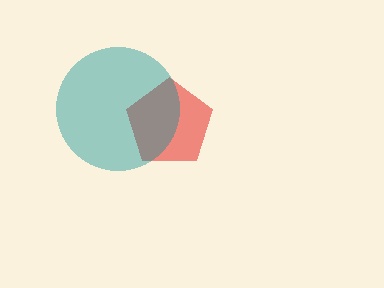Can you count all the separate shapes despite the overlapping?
Yes, there are 2 separate shapes.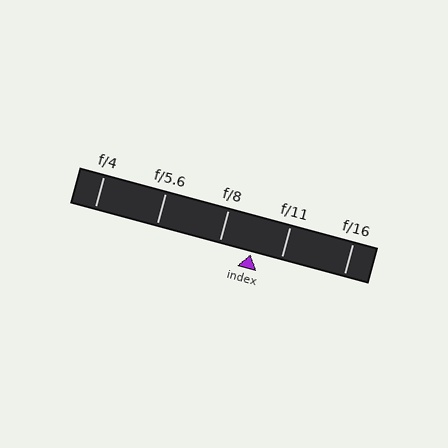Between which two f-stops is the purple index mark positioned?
The index mark is between f/8 and f/11.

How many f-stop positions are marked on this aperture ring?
There are 5 f-stop positions marked.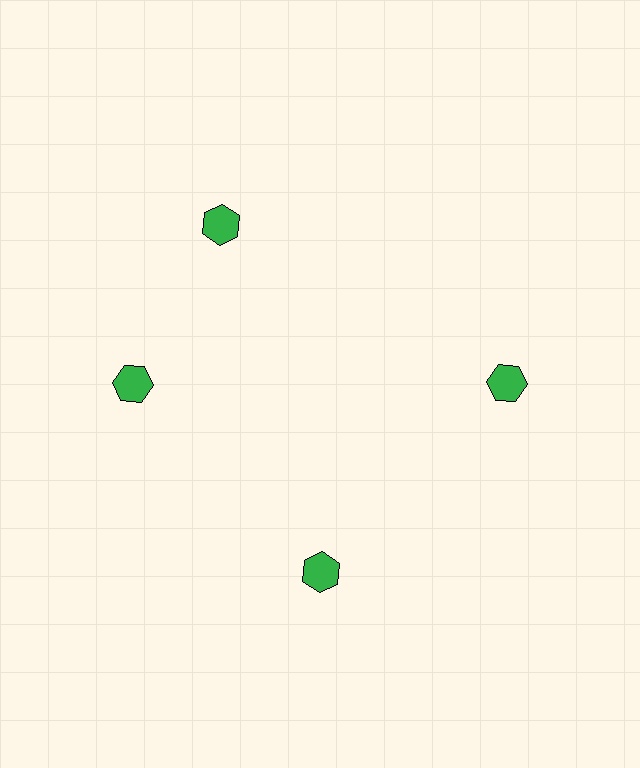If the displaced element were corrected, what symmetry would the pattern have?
It would have 4-fold rotational symmetry — the pattern would map onto itself every 90 degrees.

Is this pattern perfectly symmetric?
No. The 4 green hexagons are arranged in a ring, but one element near the 12 o'clock position is rotated out of alignment along the ring, breaking the 4-fold rotational symmetry.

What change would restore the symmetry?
The symmetry would be restored by rotating it back into even spacing with its neighbors so that all 4 hexagons sit at equal angles and equal distance from the center.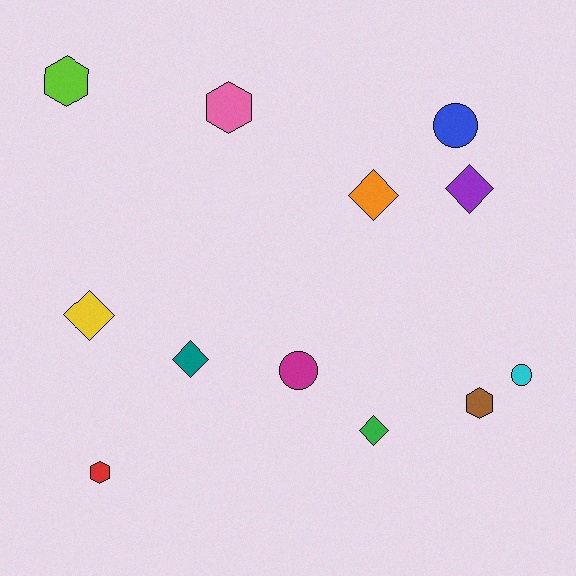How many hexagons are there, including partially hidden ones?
There are 4 hexagons.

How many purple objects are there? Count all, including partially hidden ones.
There is 1 purple object.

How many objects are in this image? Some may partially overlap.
There are 12 objects.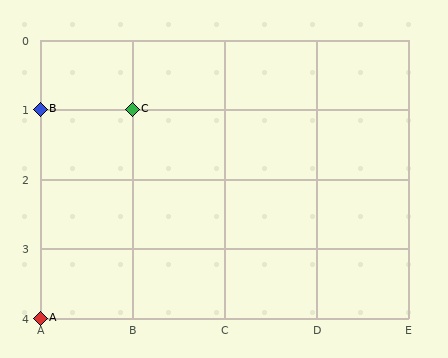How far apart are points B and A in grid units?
Points B and A are 3 rows apart.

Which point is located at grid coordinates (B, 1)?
Point C is at (B, 1).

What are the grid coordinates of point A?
Point A is at grid coordinates (A, 4).